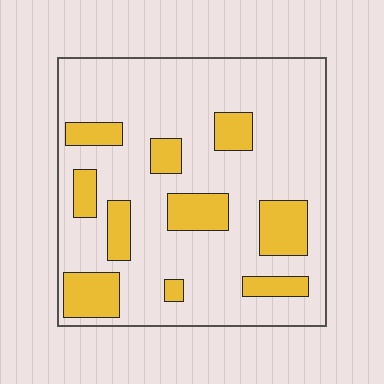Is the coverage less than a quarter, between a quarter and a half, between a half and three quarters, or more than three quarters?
Less than a quarter.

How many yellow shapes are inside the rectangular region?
10.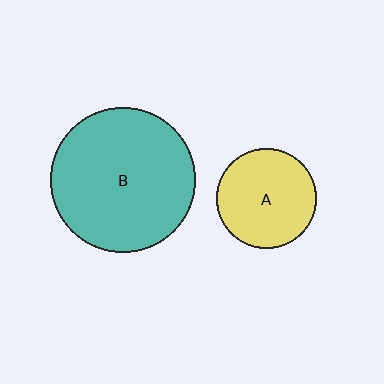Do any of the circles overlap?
No, none of the circles overlap.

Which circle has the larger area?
Circle B (teal).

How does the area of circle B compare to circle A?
Approximately 2.1 times.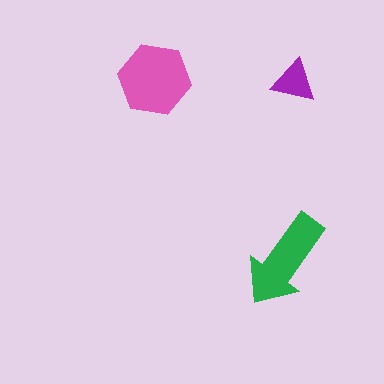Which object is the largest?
The pink hexagon.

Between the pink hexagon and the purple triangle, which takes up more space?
The pink hexagon.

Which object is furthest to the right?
The purple triangle is rightmost.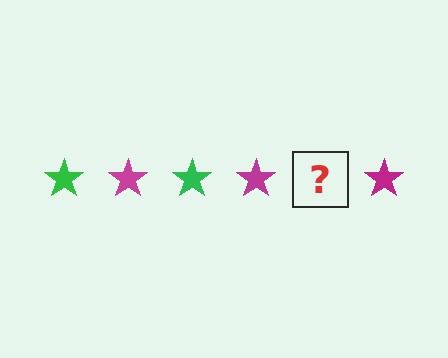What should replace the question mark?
The question mark should be replaced with a green star.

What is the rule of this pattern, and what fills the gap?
The rule is that the pattern cycles through green, magenta stars. The gap should be filled with a green star.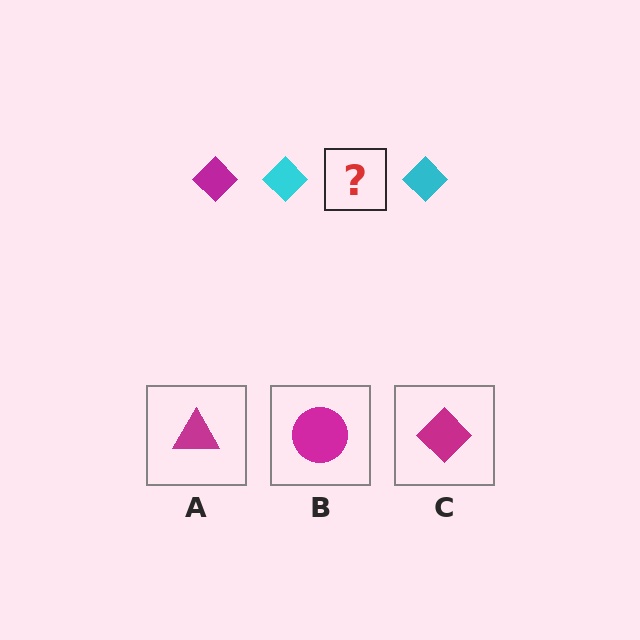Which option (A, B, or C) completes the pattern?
C.